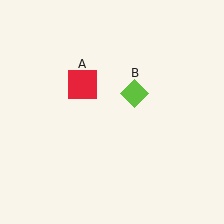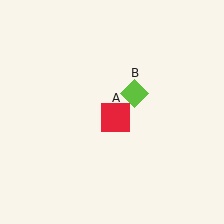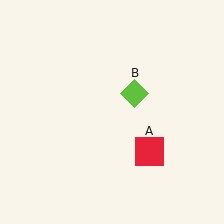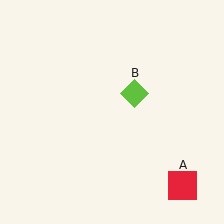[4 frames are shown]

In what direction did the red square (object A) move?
The red square (object A) moved down and to the right.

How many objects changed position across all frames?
1 object changed position: red square (object A).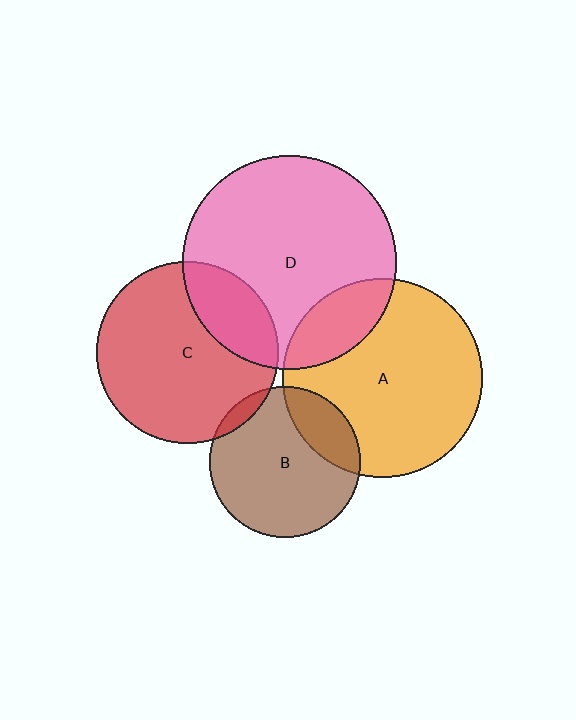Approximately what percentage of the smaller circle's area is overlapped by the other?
Approximately 20%.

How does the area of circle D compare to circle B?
Approximately 2.0 times.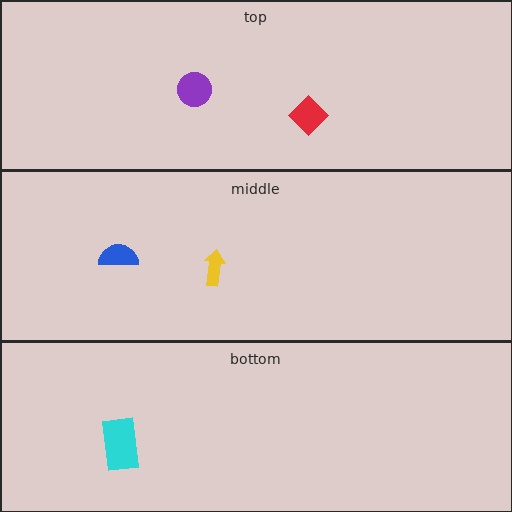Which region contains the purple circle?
The top region.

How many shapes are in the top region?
2.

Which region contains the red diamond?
The top region.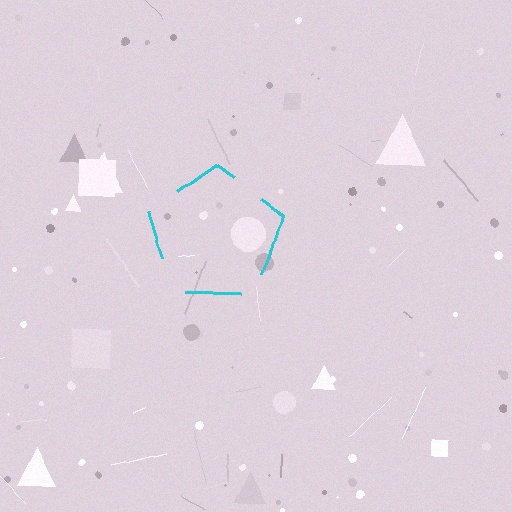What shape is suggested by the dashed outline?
The dashed outline suggests a pentagon.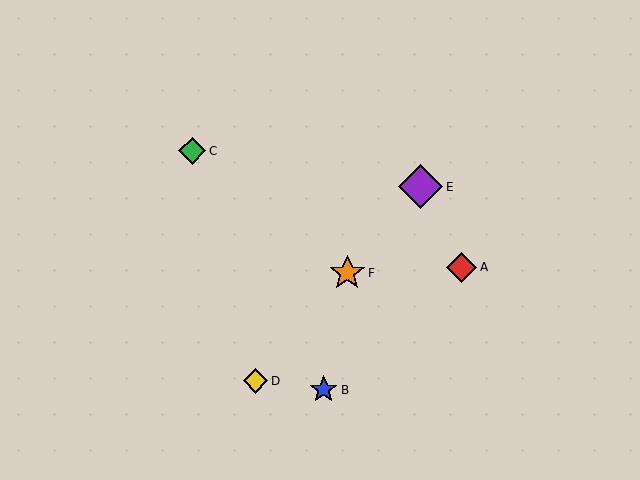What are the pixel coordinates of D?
Object D is at (255, 381).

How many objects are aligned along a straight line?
3 objects (D, E, F) are aligned along a straight line.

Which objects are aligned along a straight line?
Objects D, E, F are aligned along a straight line.